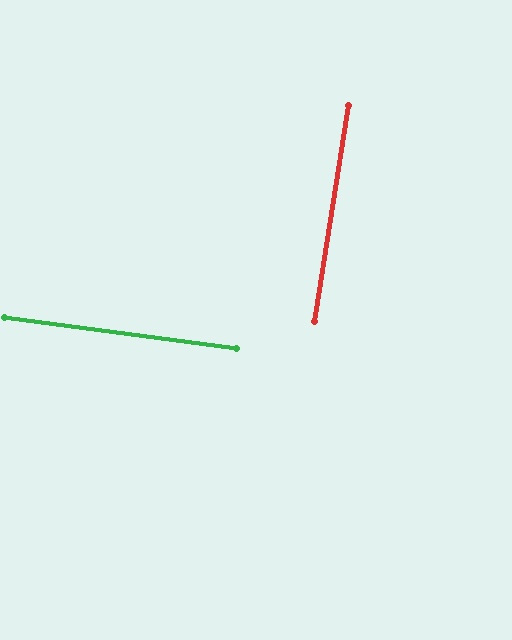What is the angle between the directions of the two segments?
Approximately 89 degrees.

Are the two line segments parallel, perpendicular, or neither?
Perpendicular — they meet at approximately 89°.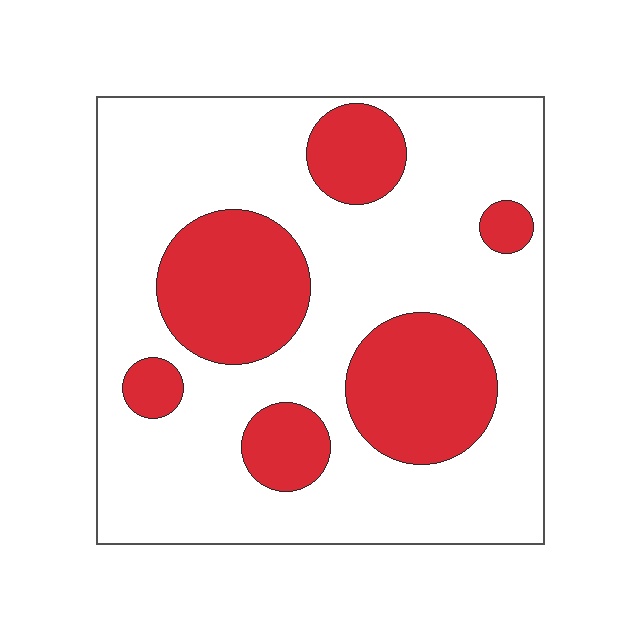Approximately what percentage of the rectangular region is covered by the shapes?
Approximately 30%.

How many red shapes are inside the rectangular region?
6.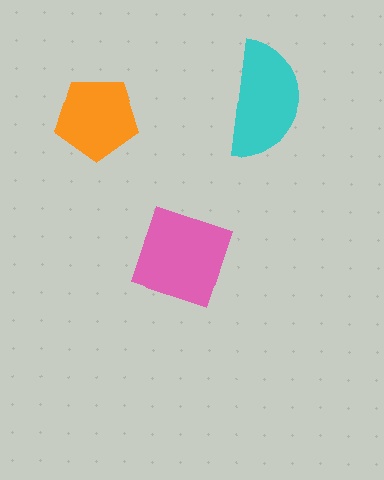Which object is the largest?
The pink diamond.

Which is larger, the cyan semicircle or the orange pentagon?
The cyan semicircle.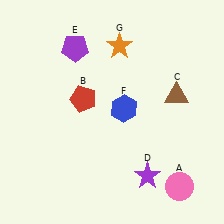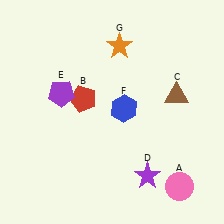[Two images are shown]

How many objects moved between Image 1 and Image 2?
1 object moved between the two images.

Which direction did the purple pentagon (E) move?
The purple pentagon (E) moved down.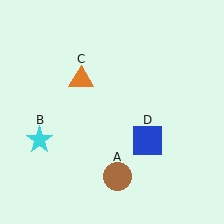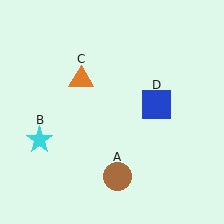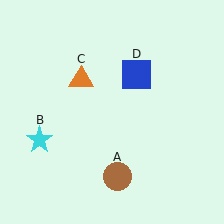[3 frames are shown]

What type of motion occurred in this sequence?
The blue square (object D) rotated counterclockwise around the center of the scene.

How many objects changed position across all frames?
1 object changed position: blue square (object D).